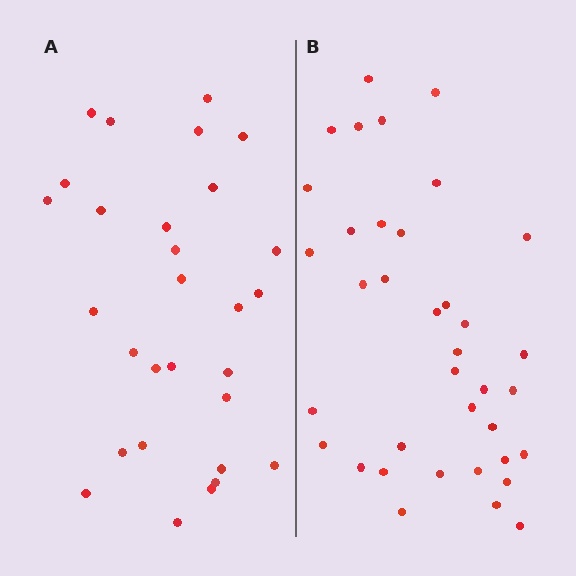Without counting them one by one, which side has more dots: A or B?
Region B (the right region) has more dots.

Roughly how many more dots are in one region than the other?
Region B has roughly 8 or so more dots than region A.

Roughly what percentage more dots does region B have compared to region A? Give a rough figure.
About 30% more.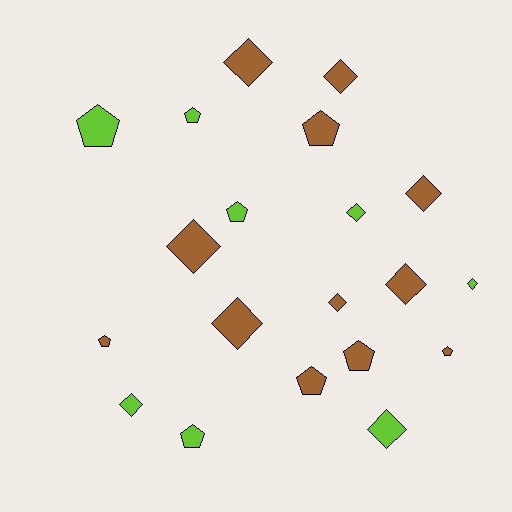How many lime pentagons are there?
There are 4 lime pentagons.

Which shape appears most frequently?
Diamond, with 11 objects.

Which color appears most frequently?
Brown, with 12 objects.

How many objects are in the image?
There are 20 objects.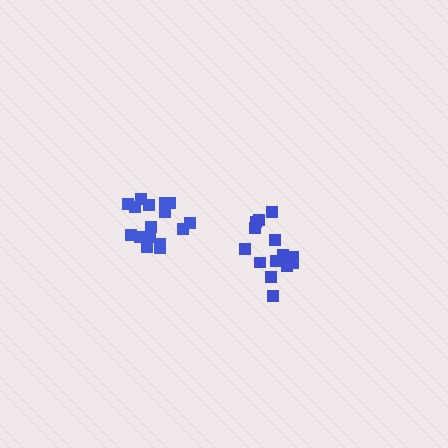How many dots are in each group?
Group 1: 16 dots, Group 2: 14 dots (30 total).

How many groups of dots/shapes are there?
There are 2 groups.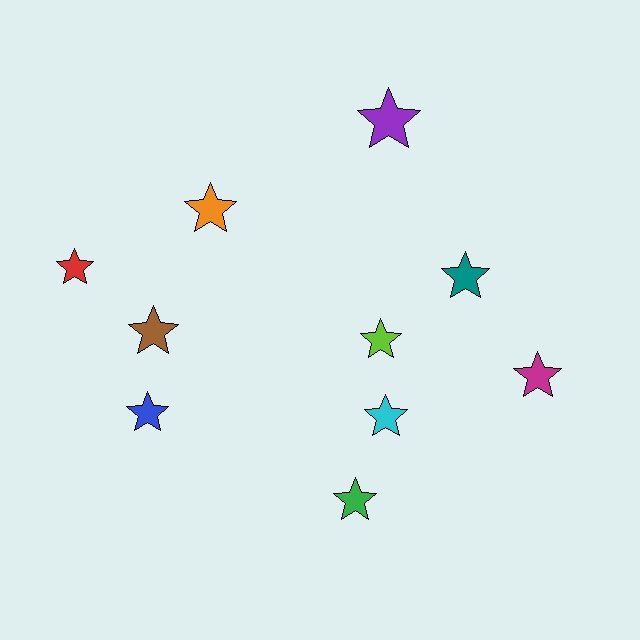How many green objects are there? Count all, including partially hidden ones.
There is 1 green object.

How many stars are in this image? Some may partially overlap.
There are 10 stars.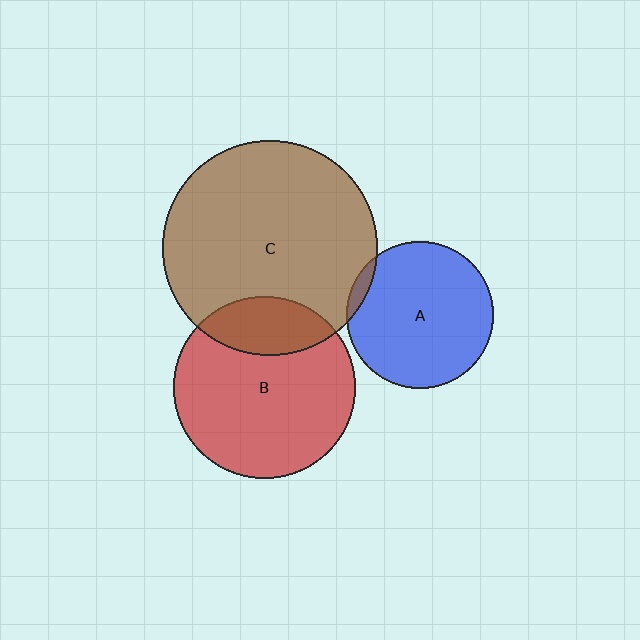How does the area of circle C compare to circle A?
Approximately 2.1 times.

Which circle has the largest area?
Circle C (brown).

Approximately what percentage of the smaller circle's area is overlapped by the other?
Approximately 20%.